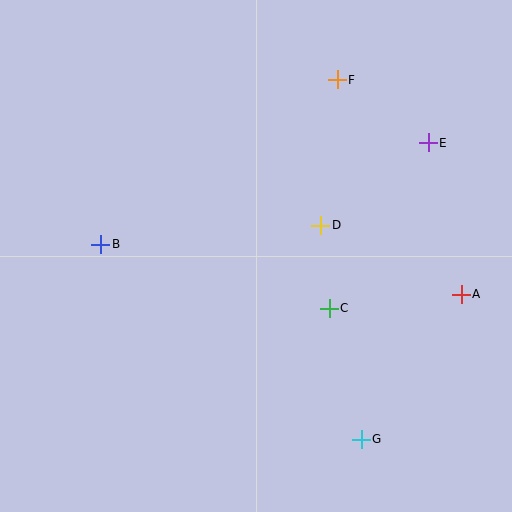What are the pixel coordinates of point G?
Point G is at (361, 439).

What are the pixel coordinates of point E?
Point E is at (428, 143).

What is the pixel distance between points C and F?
The distance between C and F is 228 pixels.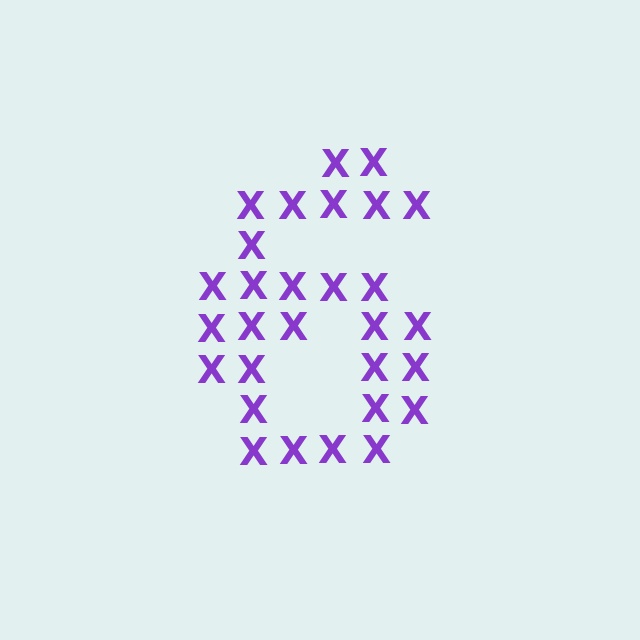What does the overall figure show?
The overall figure shows the digit 6.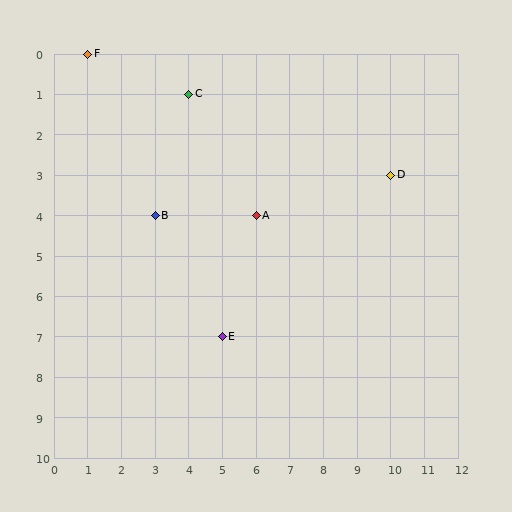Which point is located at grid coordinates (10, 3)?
Point D is at (10, 3).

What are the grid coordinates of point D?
Point D is at grid coordinates (10, 3).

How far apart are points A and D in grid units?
Points A and D are 4 columns and 1 row apart (about 4.1 grid units diagonally).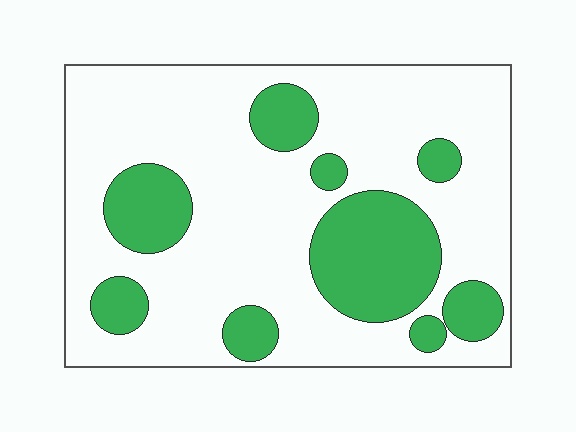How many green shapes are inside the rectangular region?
9.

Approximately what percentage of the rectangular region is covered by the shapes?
Approximately 25%.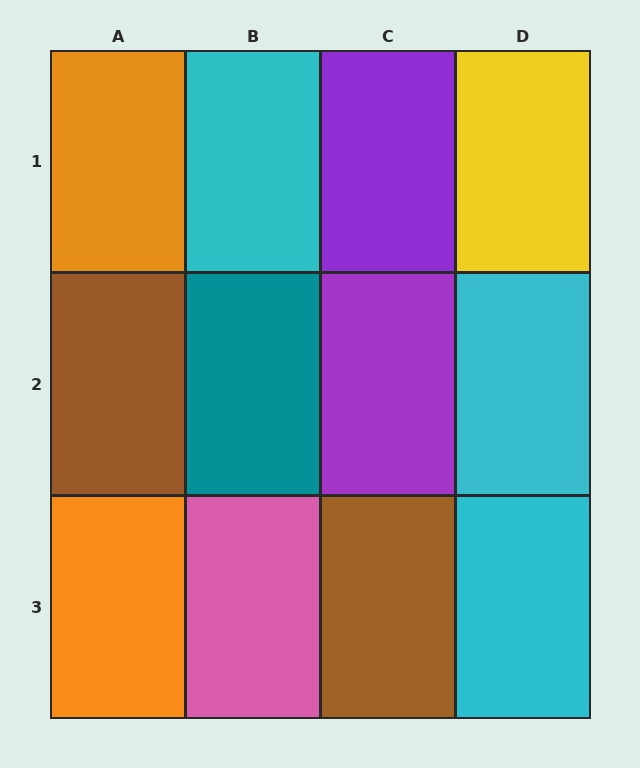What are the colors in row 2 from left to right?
Brown, teal, purple, cyan.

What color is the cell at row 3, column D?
Cyan.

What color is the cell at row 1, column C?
Purple.